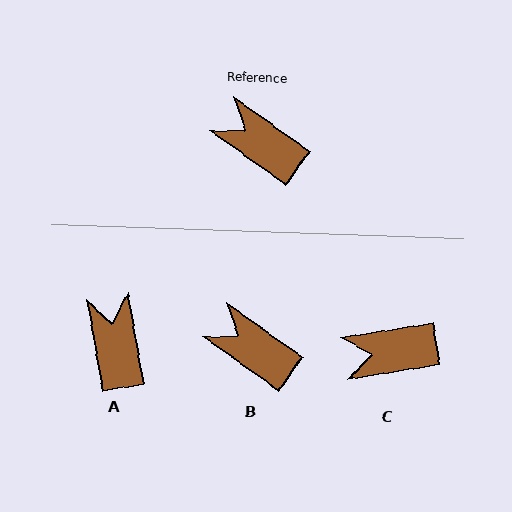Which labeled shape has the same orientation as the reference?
B.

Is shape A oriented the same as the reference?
No, it is off by about 44 degrees.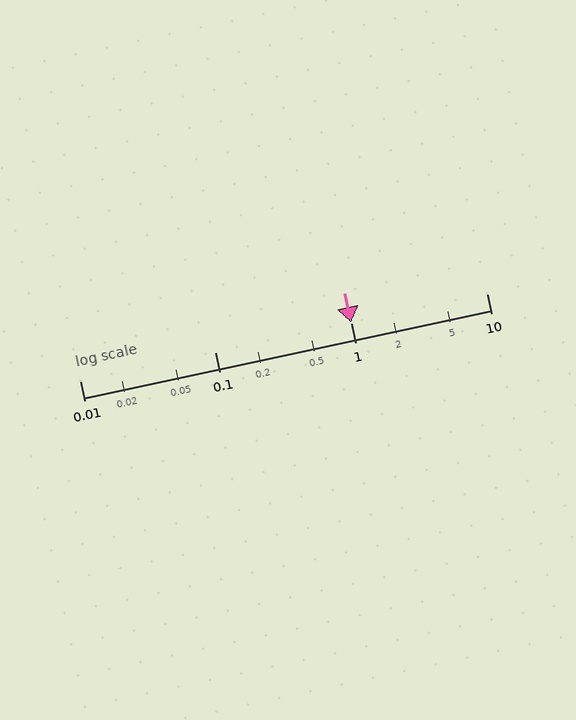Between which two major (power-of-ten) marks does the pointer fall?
The pointer is between 1 and 10.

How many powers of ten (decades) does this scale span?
The scale spans 3 decades, from 0.01 to 10.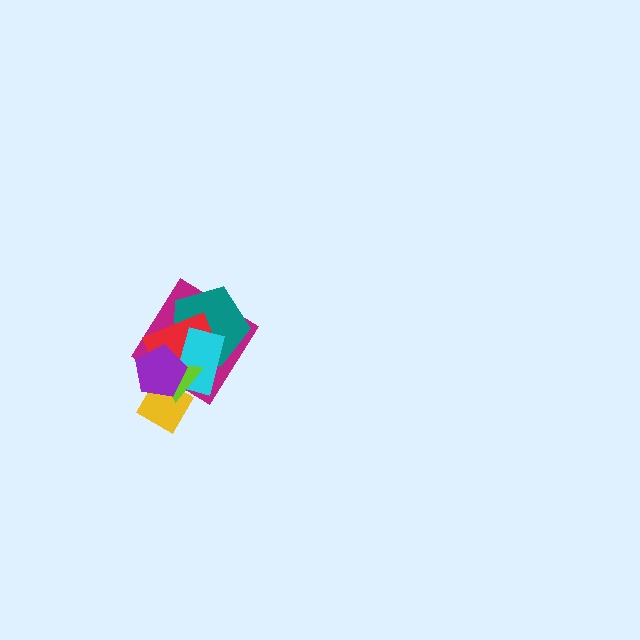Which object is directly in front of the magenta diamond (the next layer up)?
The teal pentagon is directly in front of the magenta diamond.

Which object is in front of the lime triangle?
The purple pentagon is in front of the lime triangle.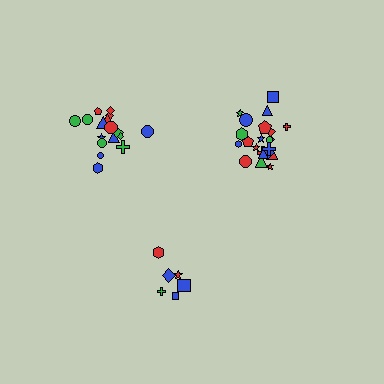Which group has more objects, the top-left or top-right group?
The top-right group.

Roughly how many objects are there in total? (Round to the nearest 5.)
Roughly 45 objects in total.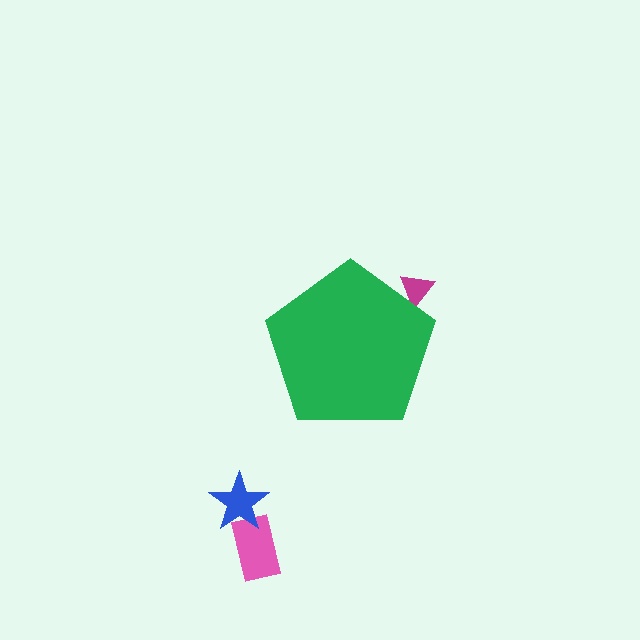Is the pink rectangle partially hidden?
No, the pink rectangle is fully visible.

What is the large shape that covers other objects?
A green pentagon.